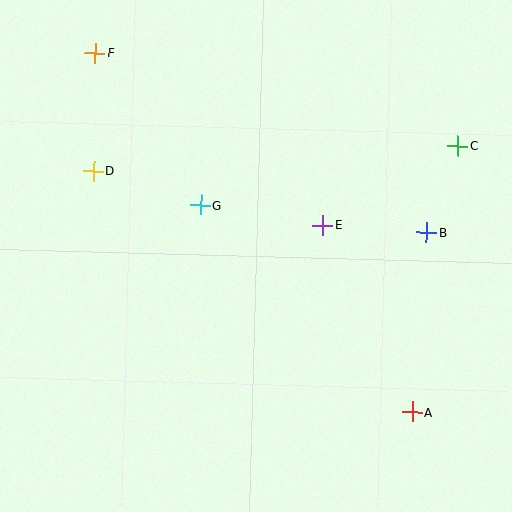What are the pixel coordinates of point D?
Point D is at (94, 171).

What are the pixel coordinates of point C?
Point C is at (458, 146).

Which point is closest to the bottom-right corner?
Point A is closest to the bottom-right corner.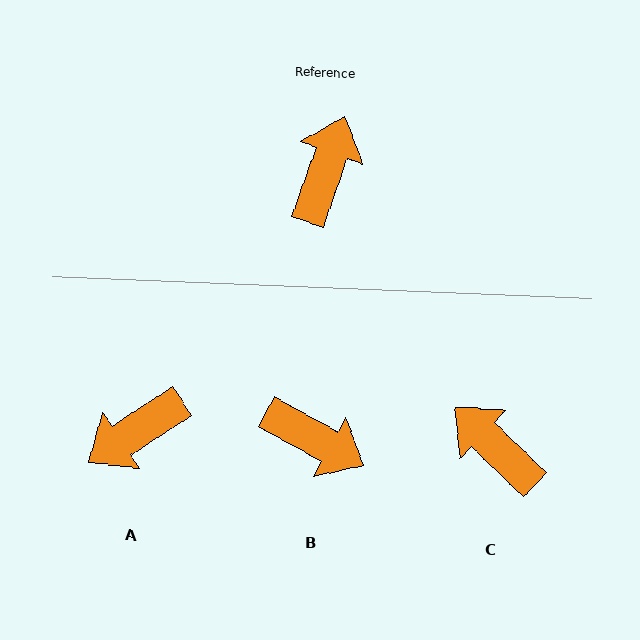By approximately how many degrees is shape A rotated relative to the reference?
Approximately 143 degrees counter-clockwise.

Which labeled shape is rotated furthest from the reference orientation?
A, about 143 degrees away.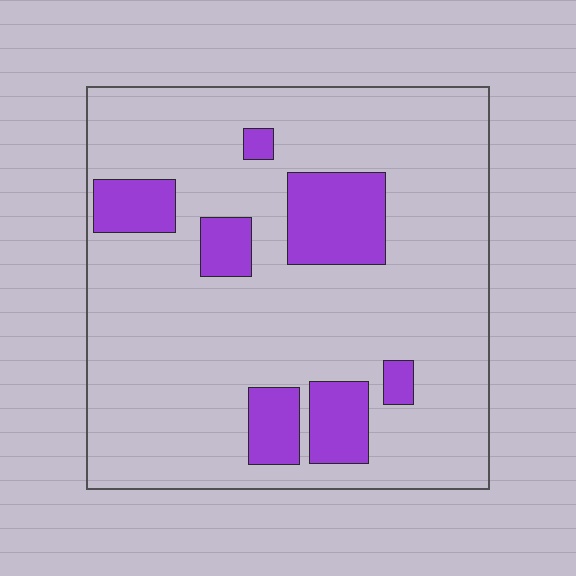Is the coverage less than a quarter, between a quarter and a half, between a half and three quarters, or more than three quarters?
Less than a quarter.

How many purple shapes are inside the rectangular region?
7.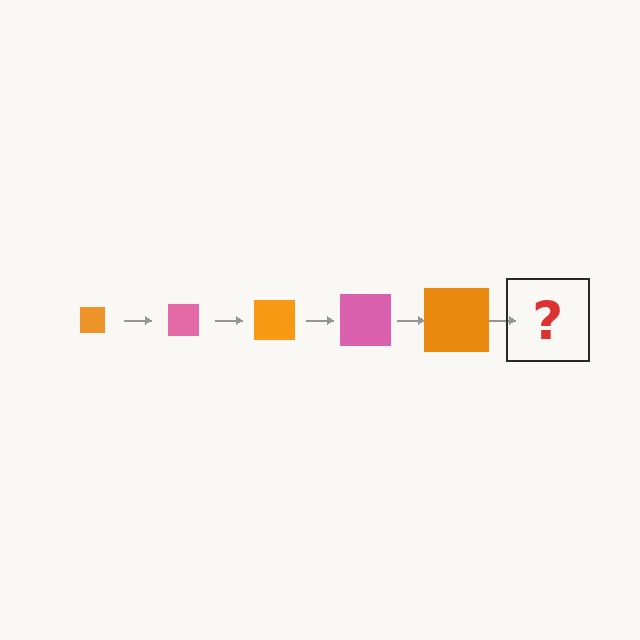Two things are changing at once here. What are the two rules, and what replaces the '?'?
The two rules are that the square grows larger each step and the color cycles through orange and pink. The '?' should be a pink square, larger than the previous one.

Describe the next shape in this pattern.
It should be a pink square, larger than the previous one.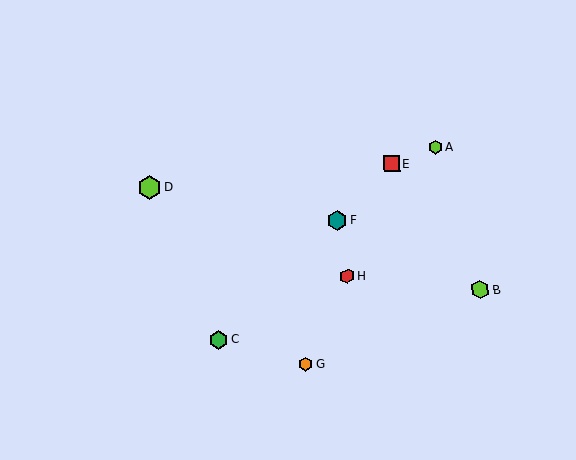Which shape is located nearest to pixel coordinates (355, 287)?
The red hexagon (labeled H) at (347, 276) is nearest to that location.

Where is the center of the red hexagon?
The center of the red hexagon is at (347, 276).